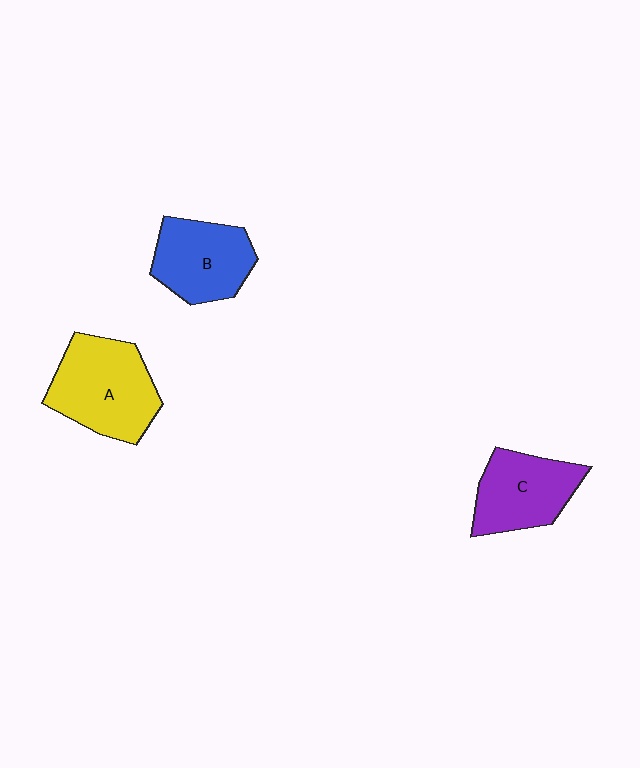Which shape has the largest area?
Shape A (yellow).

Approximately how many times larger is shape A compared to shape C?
Approximately 1.3 times.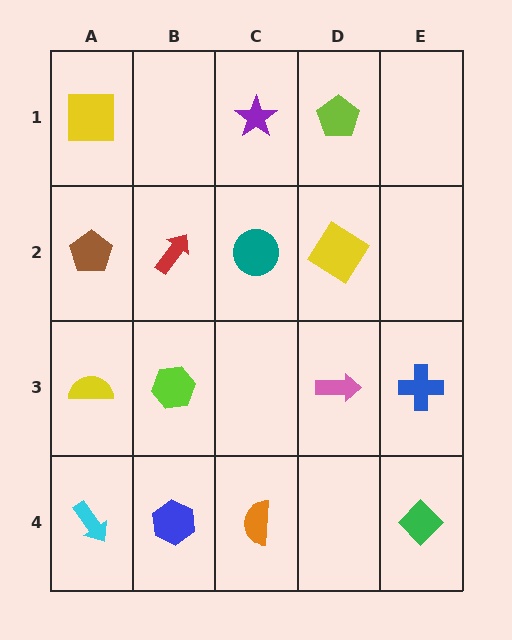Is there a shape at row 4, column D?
No, that cell is empty.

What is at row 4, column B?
A blue hexagon.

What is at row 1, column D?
A lime pentagon.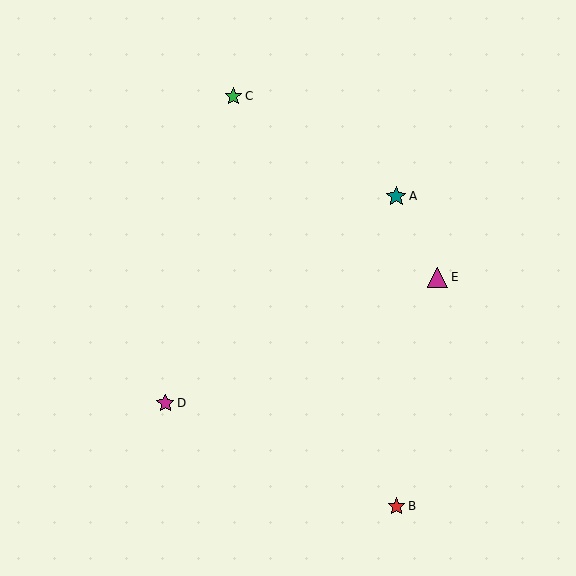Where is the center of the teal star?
The center of the teal star is at (396, 196).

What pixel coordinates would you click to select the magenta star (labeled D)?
Click at (165, 403) to select the magenta star D.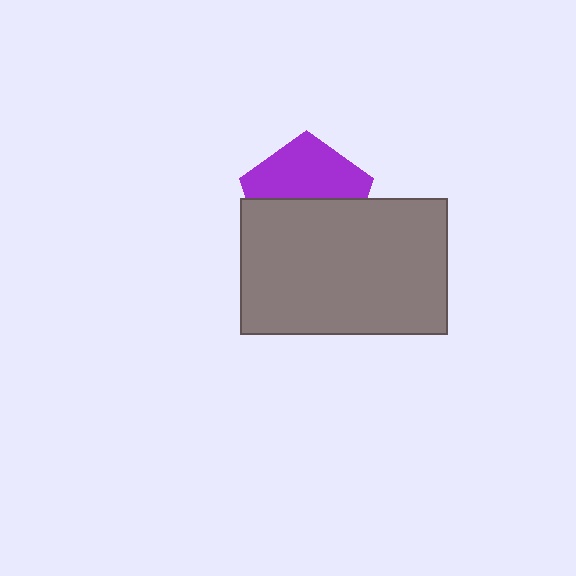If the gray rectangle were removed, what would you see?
You would see the complete purple pentagon.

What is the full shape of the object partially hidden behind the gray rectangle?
The partially hidden object is a purple pentagon.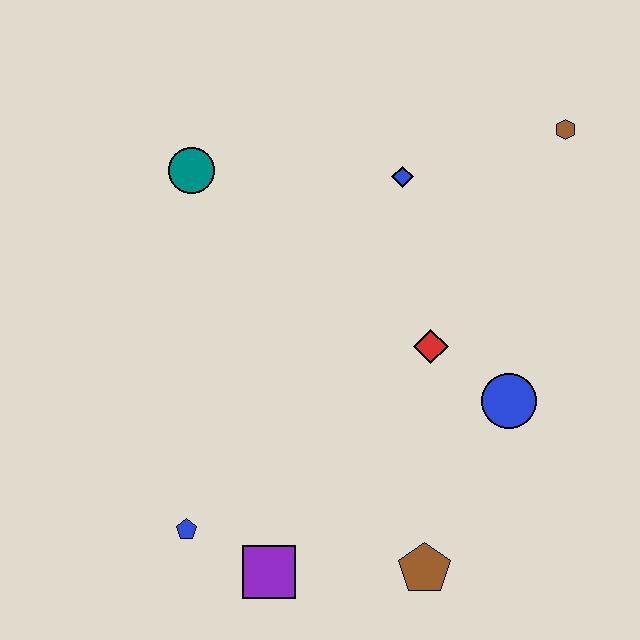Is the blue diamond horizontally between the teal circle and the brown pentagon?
Yes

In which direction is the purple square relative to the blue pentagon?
The purple square is to the right of the blue pentagon.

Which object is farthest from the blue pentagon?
The brown hexagon is farthest from the blue pentagon.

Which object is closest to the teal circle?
The blue diamond is closest to the teal circle.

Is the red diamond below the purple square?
No